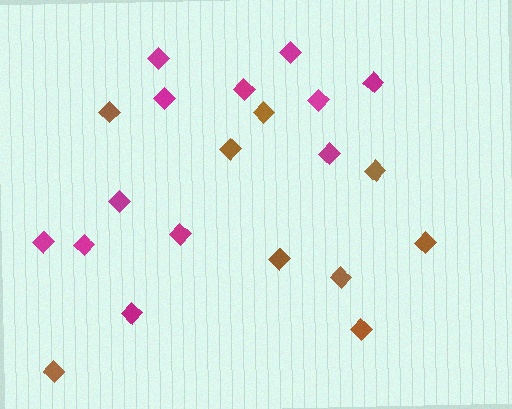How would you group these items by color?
There are 2 groups: one group of brown diamonds (9) and one group of magenta diamonds (12).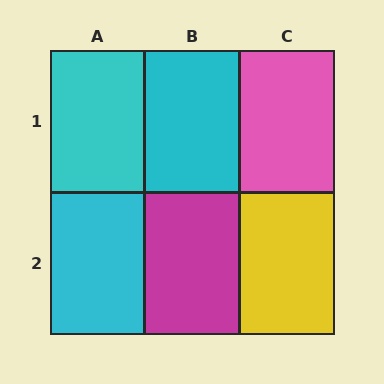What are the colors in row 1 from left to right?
Cyan, cyan, pink.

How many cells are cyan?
3 cells are cyan.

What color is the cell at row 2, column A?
Cyan.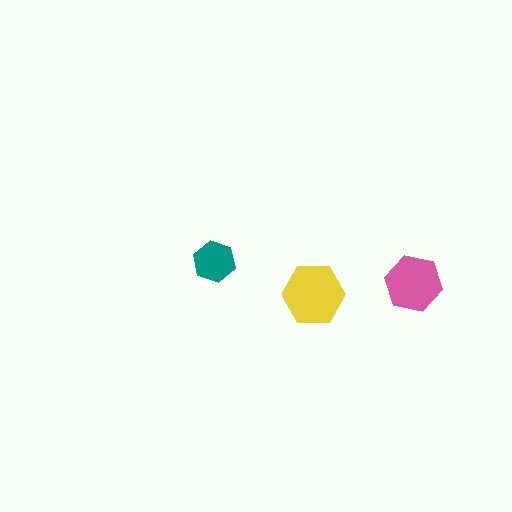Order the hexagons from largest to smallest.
the yellow one, the pink one, the teal one.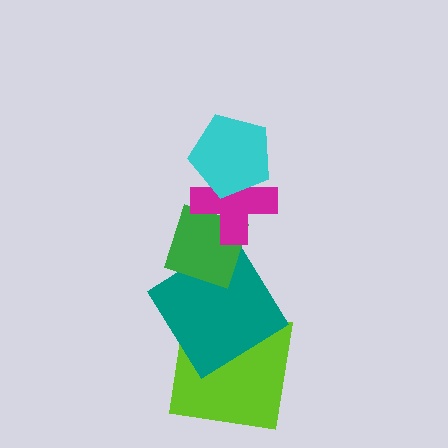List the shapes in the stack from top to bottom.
From top to bottom: the cyan pentagon, the magenta cross, the green diamond, the teal diamond, the lime square.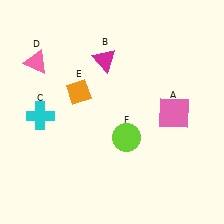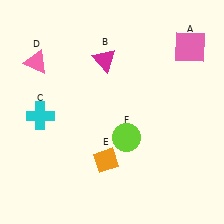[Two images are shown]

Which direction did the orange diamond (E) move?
The orange diamond (E) moved down.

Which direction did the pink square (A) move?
The pink square (A) moved up.